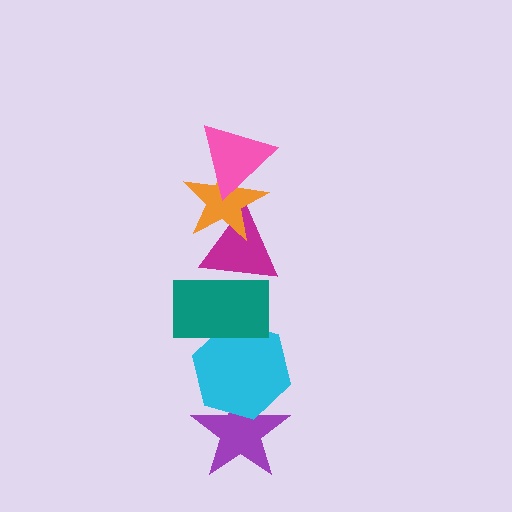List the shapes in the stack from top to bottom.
From top to bottom: the pink triangle, the orange star, the magenta triangle, the teal rectangle, the cyan hexagon, the purple star.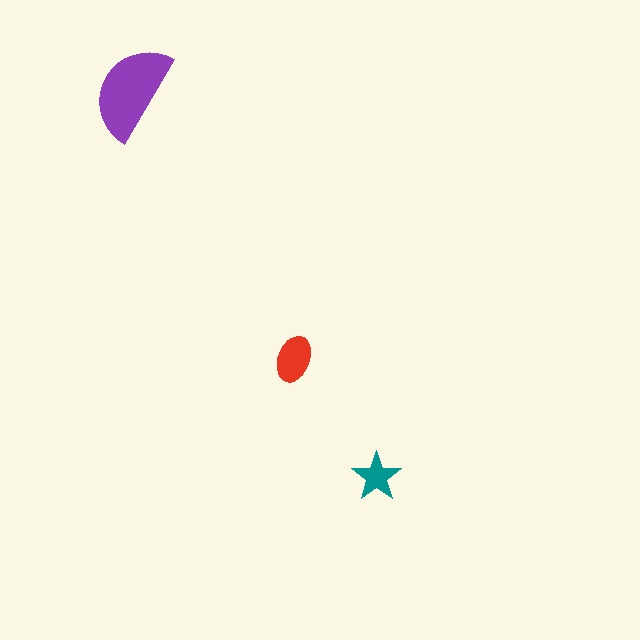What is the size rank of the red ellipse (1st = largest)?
2nd.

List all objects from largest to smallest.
The purple semicircle, the red ellipse, the teal star.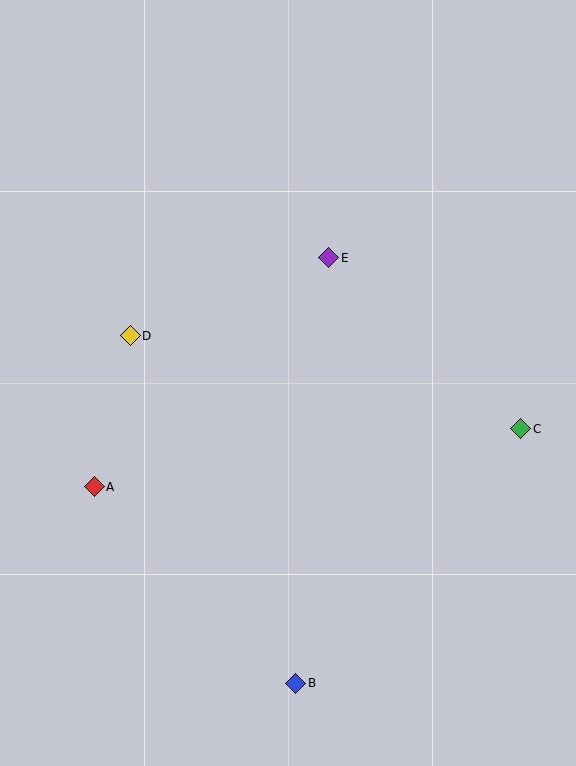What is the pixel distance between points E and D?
The distance between E and D is 213 pixels.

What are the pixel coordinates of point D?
Point D is at (130, 336).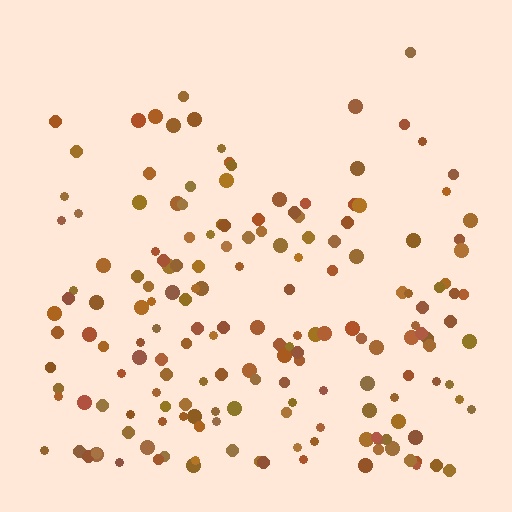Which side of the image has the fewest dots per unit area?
The top.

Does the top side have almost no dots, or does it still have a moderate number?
Still a moderate number, just noticeably fewer than the bottom.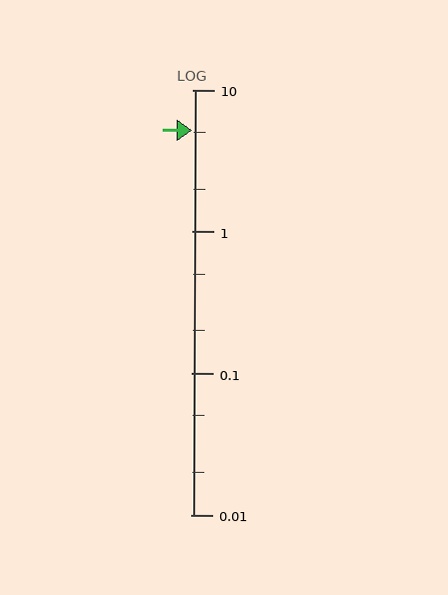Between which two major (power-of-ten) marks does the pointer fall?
The pointer is between 1 and 10.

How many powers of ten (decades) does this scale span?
The scale spans 3 decades, from 0.01 to 10.